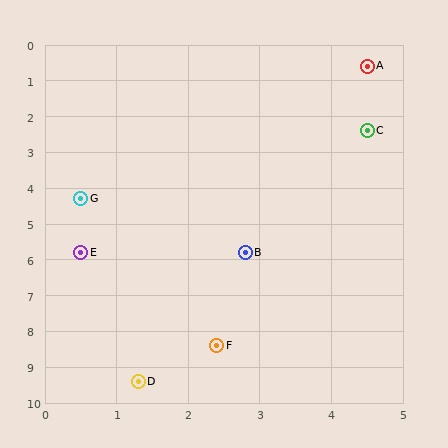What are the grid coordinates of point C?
Point C is at approximately (4.5, 2.4).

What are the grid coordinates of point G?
Point G is at approximately (0.5, 4.3).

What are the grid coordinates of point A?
Point A is at approximately (4.5, 0.6).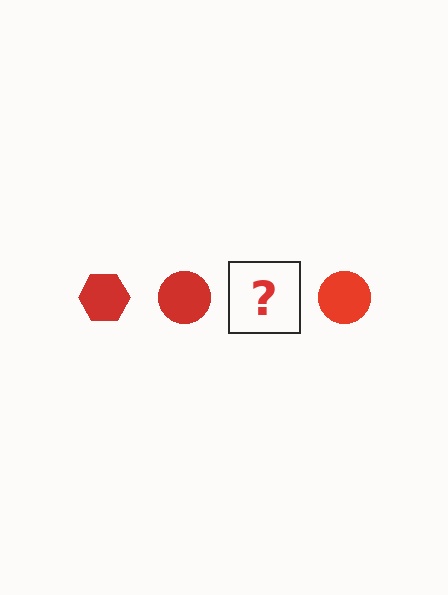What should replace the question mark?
The question mark should be replaced with a red hexagon.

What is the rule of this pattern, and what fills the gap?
The rule is that the pattern cycles through hexagon, circle shapes in red. The gap should be filled with a red hexagon.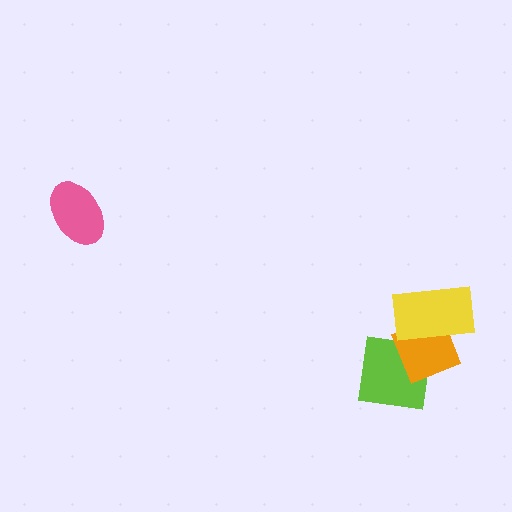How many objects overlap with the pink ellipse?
0 objects overlap with the pink ellipse.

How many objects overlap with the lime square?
2 objects overlap with the lime square.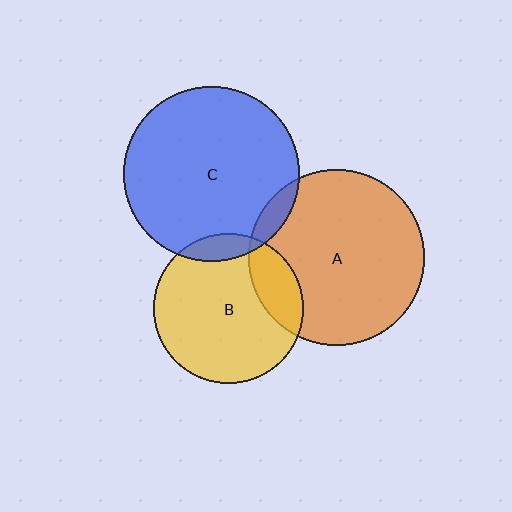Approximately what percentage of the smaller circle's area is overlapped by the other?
Approximately 5%.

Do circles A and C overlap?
Yes.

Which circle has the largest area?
Circle A (orange).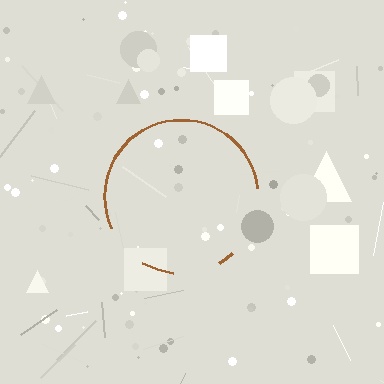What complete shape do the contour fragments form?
The contour fragments form a circle.